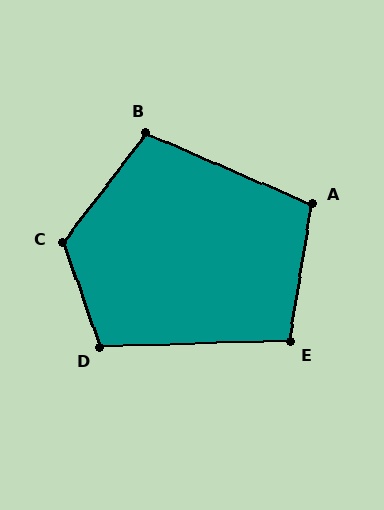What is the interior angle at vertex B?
Approximately 104 degrees (obtuse).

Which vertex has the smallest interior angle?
E, at approximately 101 degrees.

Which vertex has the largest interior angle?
C, at approximately 123 degrees.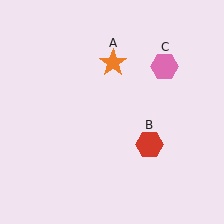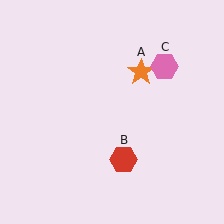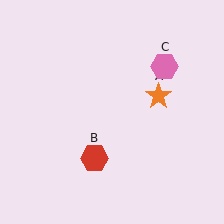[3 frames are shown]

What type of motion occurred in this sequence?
The orange star (object A), red hexagon (object B) rotated clockwise around the center of the scene.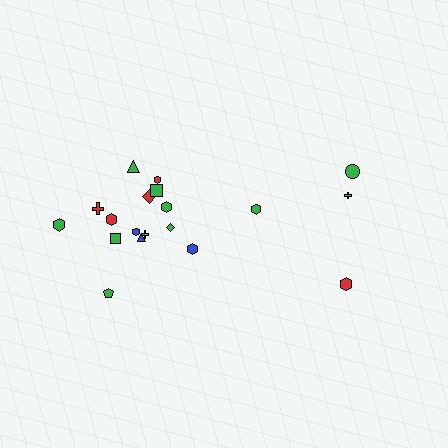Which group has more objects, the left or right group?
The left group.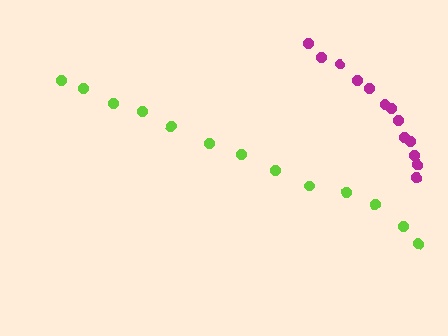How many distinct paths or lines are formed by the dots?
There are 2 distinct paths.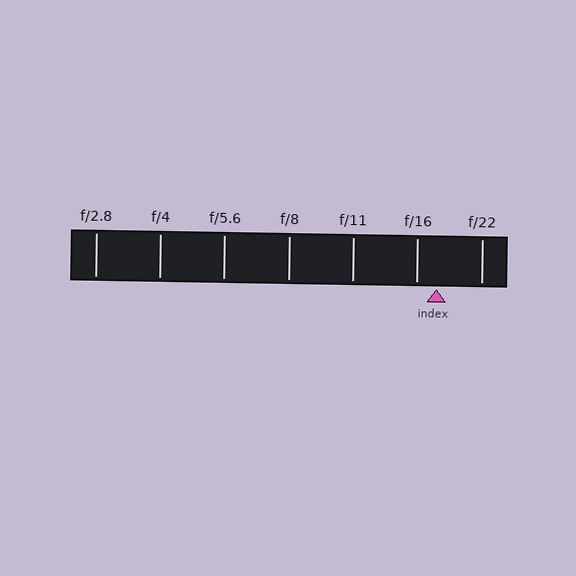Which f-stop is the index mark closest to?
The index mark is closest to f/16.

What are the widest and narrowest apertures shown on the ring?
The widest aperture shown is f/2.8 and the narrowest is f/22.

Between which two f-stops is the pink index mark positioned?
The index mark is between f/16 and f/22.